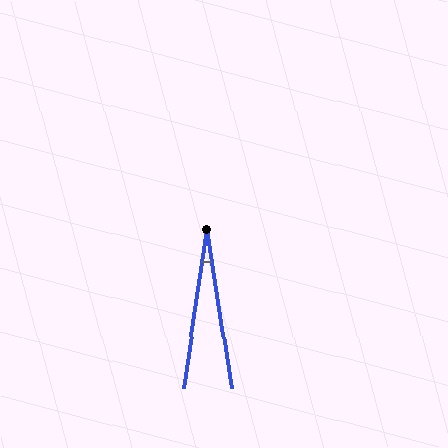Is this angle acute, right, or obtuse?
It is acute.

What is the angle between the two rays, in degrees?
Approximately 17 degrees.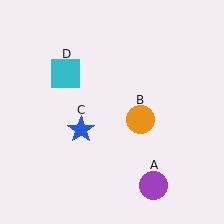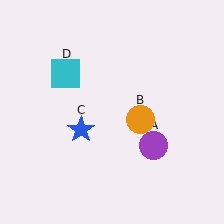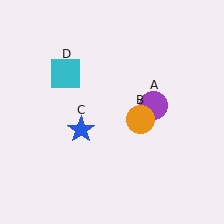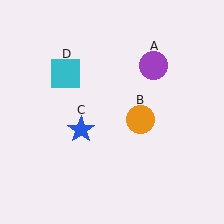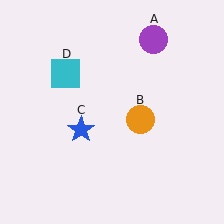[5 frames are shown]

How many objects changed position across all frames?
1 object changed position: purple circle (object A).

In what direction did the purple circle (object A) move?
The purple circle (object A) moved up.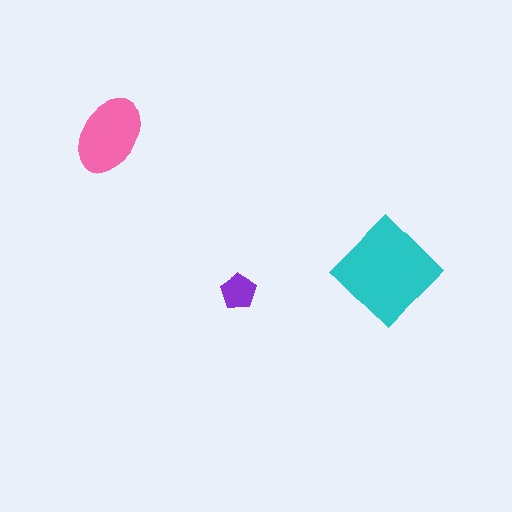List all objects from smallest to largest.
The purple pentagon, the pink ellipse, the cyan diamond.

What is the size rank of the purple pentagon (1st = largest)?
3rd.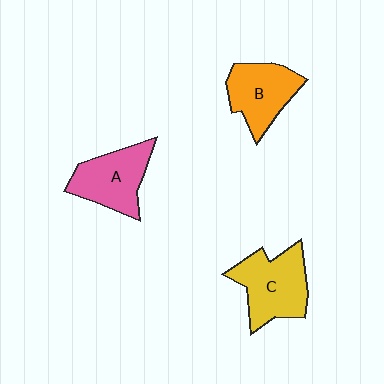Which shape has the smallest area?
Shape B (orange).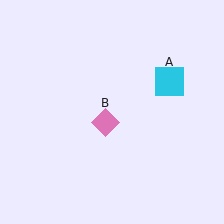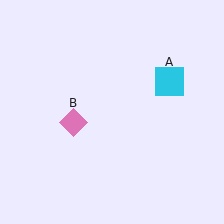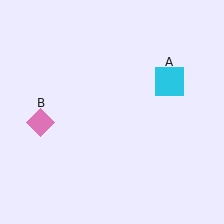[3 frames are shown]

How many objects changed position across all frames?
1 object changed position: pink diamond (object B).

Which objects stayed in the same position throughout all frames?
Cyan square (object A) remained stationary.